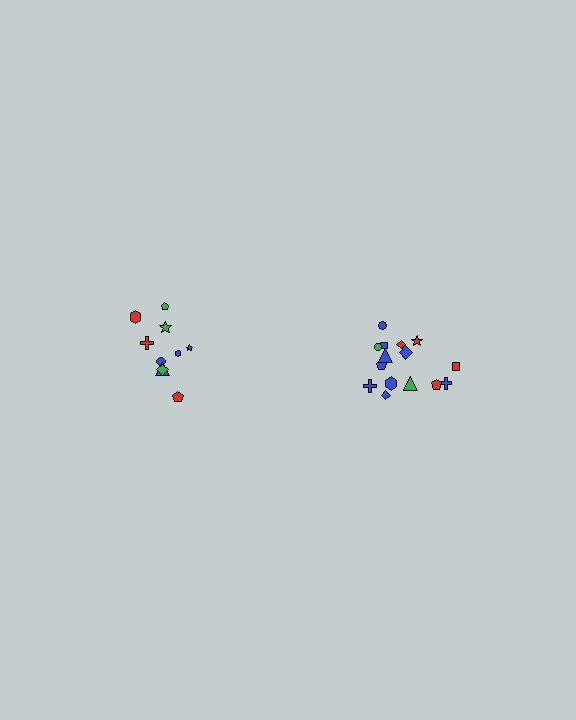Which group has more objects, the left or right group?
The right group.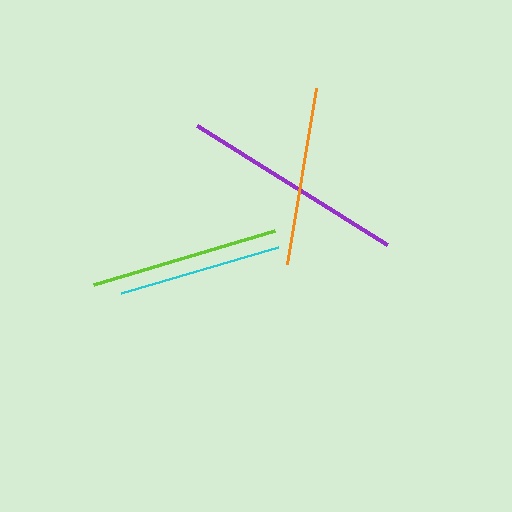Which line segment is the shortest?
The cyan line is the shortest at approximately 164 pixels.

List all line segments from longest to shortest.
From longest to shortest: purple, lime, orange, cyan.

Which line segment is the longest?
The purple line is the longest at approximately 224 pixels.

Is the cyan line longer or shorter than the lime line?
The lime line is longer than the cyan line.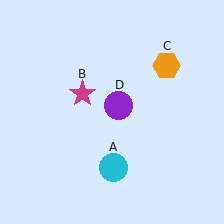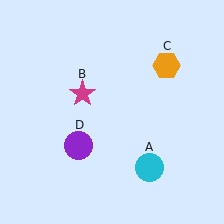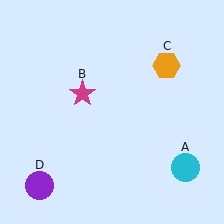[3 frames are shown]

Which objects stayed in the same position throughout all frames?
Magenta star (object B) and orange hexagon (object C) remained stationary.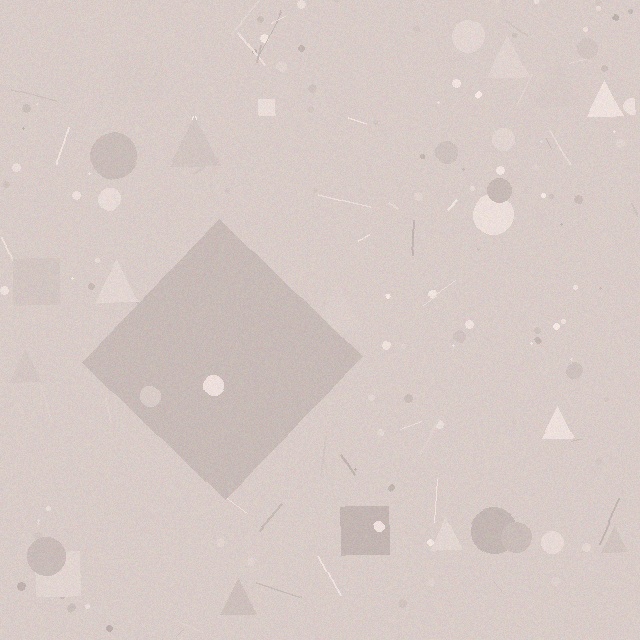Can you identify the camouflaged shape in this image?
The camouflaged shape is a diamond.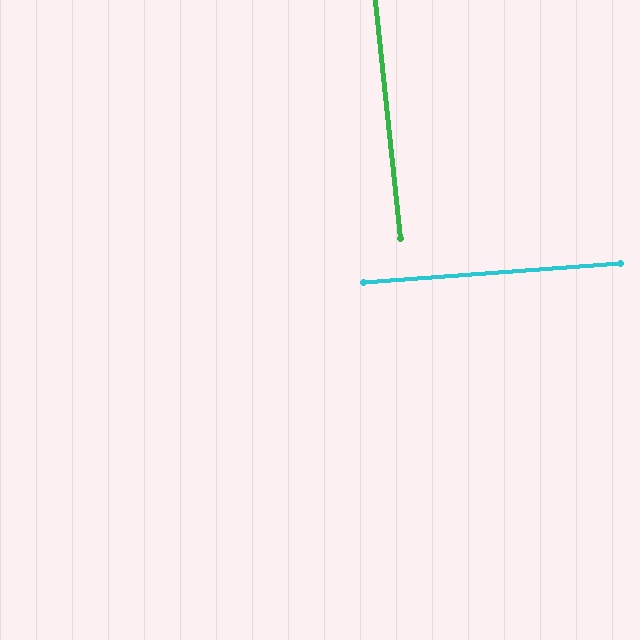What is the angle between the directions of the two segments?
Approximately 88 degrees.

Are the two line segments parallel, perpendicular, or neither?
Perpendicular — they meet at approximately 88°.